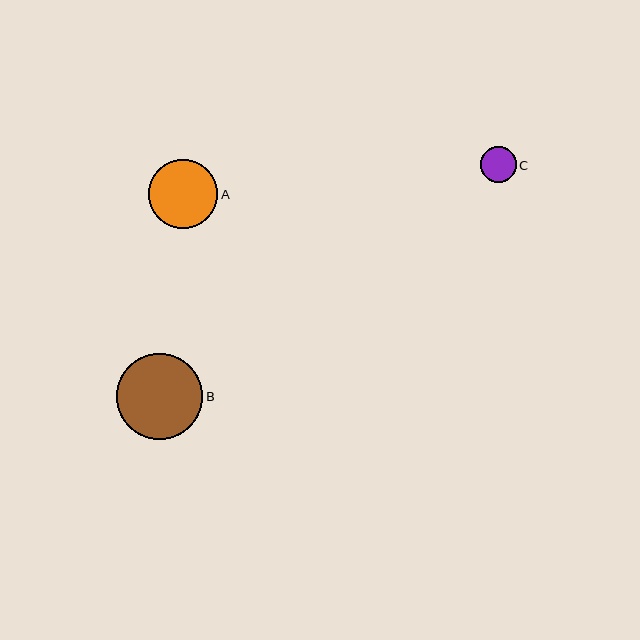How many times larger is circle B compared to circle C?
Circle B is approximately 2.4 times the size of circle C.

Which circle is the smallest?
Circle C is the smallest with a size of approximately 36 pixels.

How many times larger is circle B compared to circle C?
Circle B is approximately 2.4 times the size of circle C.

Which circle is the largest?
Circle B is the largest with a size of approximately 86 pixels.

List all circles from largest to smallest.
From largest to smallest: B, A, C.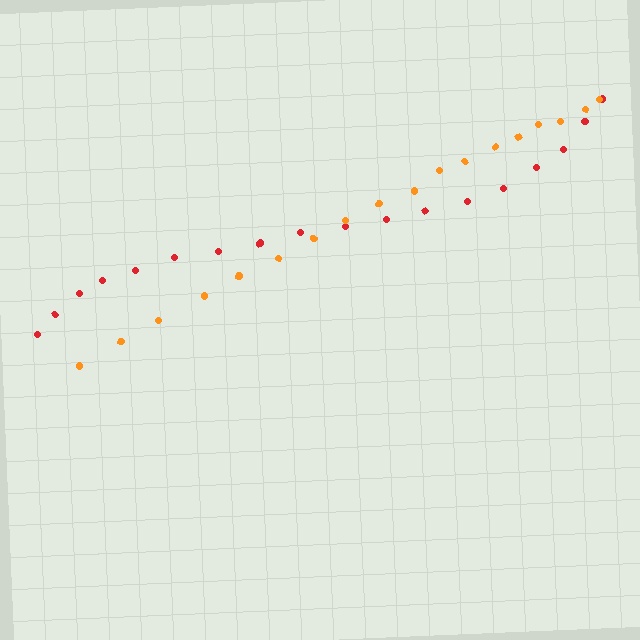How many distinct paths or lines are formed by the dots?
There are 2 distinct paths.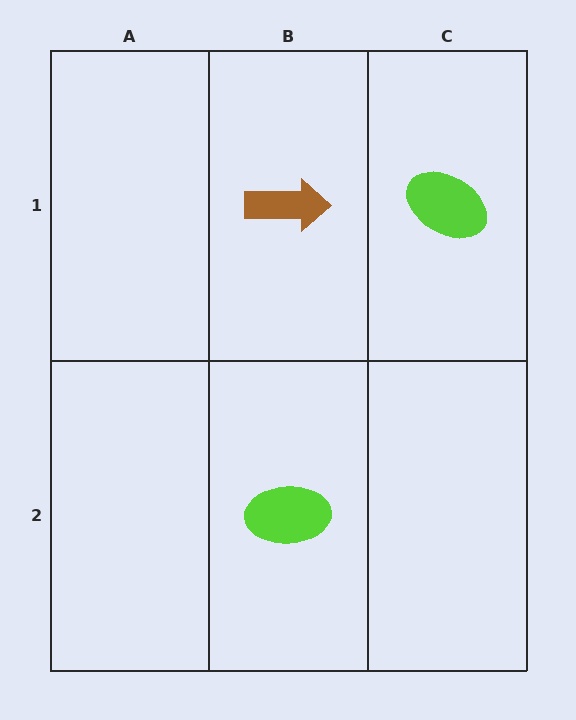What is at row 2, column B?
A lime ellipse.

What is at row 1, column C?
A lime ellipse.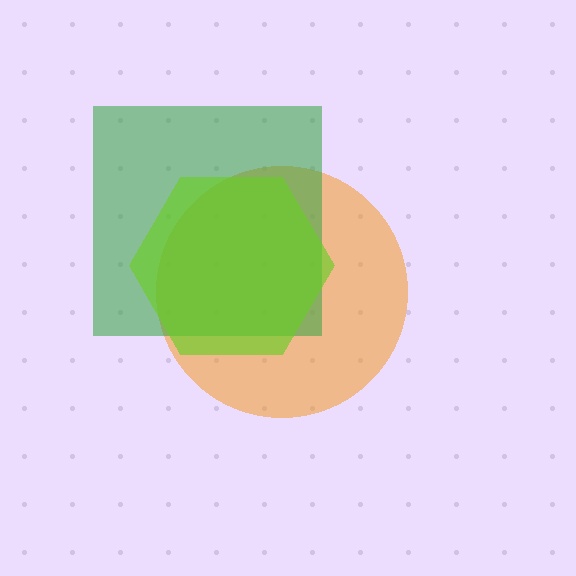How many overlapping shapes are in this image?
There are 3 overlapping shapes in the image.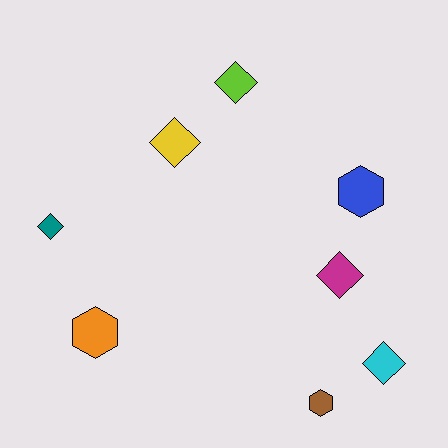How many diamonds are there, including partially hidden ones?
There are 5 diamonds.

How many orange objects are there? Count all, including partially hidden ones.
There is 1 orange object.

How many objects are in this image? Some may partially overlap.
There are 8 objects.